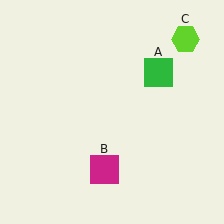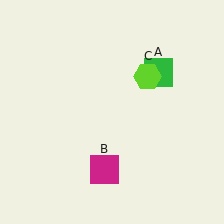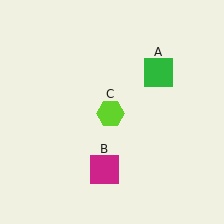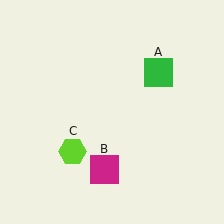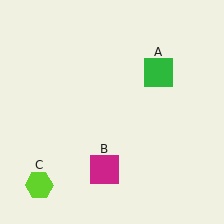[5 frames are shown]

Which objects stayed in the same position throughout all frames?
Green square (object A) and magenta square (object B) remained stationary.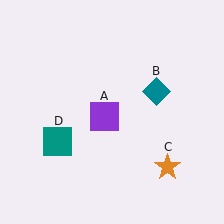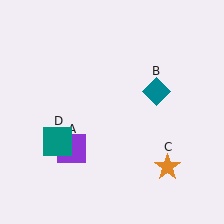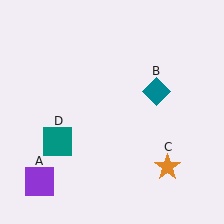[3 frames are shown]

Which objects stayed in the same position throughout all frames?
Teal diamond (object B) and orange star (object C) and teal square (object D) remained stationary.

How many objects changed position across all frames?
1 object changed position: purple square (object A).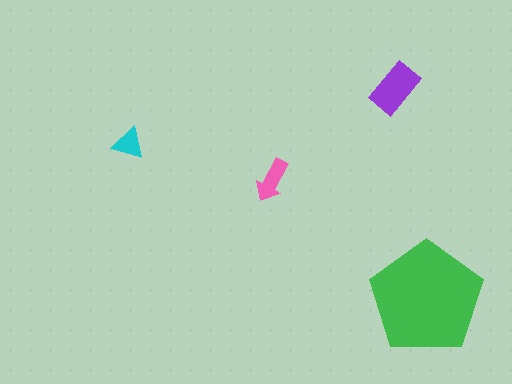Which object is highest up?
The purple rectangle is topmost.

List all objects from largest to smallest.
The green pentagon, the purple rectangle, the pink arrow, the cyan triangle.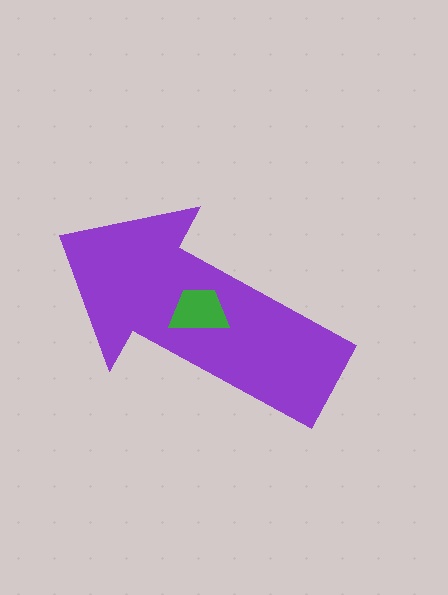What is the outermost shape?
The purple arrow.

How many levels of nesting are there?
2.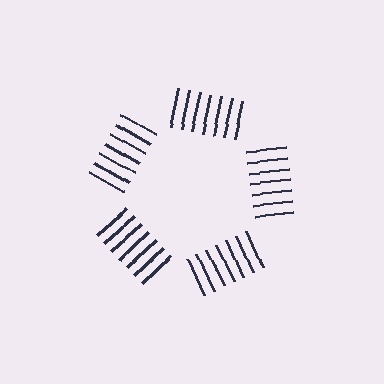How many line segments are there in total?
35 — 7 along each of the 5 edges.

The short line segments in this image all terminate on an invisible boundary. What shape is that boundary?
An illusory pentagon — the line segments terminate on its edges but no continuous stroke is drawn.